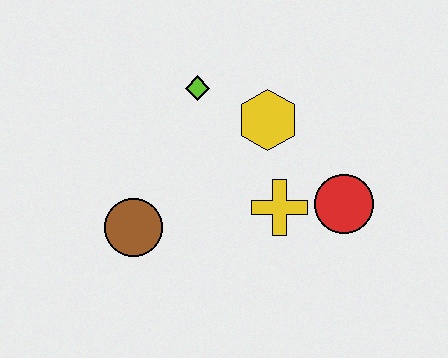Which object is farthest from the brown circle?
The red circle is farthest from the brown circle.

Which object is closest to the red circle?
The yellow cross is closest to the red circle.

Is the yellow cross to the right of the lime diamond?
Yes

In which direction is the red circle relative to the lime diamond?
The red circle is to the right of the lime diamond.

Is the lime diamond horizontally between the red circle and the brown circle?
Yes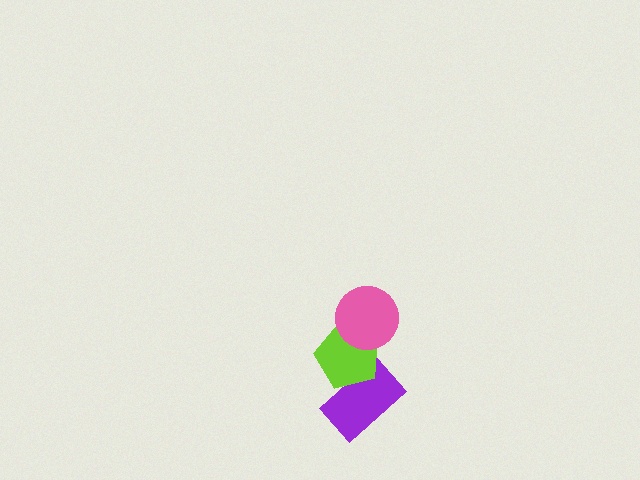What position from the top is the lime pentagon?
The lime pentagon is 2nd from the top.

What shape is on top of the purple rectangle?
The lime pentagon is on top of the purple rectangle.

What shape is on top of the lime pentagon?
The pink circle is on top of the lime pentagon.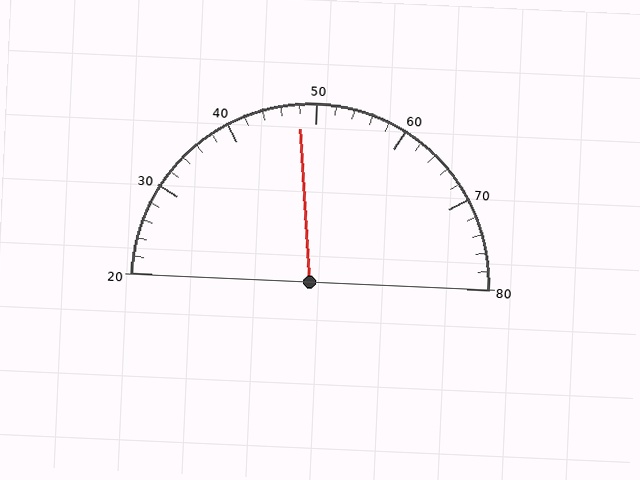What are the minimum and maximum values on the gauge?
The gauge ranges from 20 to 80.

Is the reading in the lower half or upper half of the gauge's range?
The reading is in the lower half of the range (20 to 80).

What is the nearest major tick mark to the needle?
The nearest major tick mark is 50.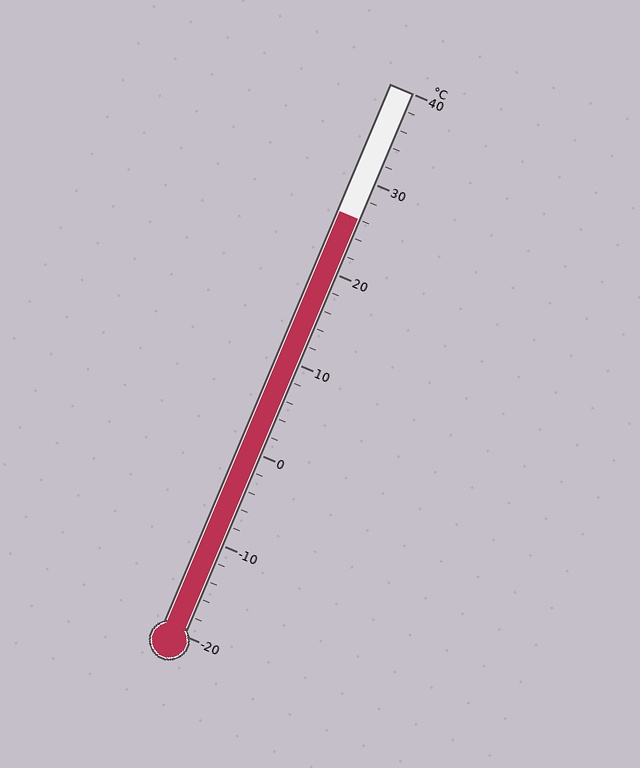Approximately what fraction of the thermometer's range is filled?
The thermometer is filled to approximately 75% of its range.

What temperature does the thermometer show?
The thermometer shows approximately 26°C.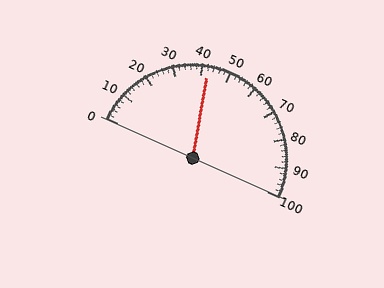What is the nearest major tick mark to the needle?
The nearest major tick mark is 40.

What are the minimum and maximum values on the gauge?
The gauge ranges from 0 to 100.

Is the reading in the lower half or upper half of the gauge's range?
The reading is in the lower half of the range (0 to 100).